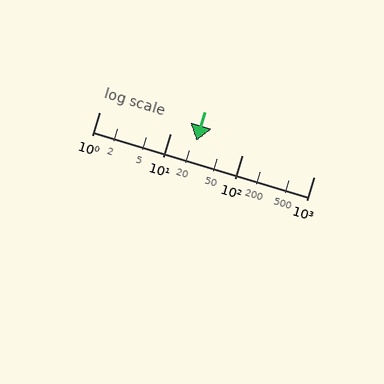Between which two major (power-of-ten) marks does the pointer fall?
The pointer is between 10 and 100.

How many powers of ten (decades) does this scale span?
The scale spans 3 decades, from 1 to 1000.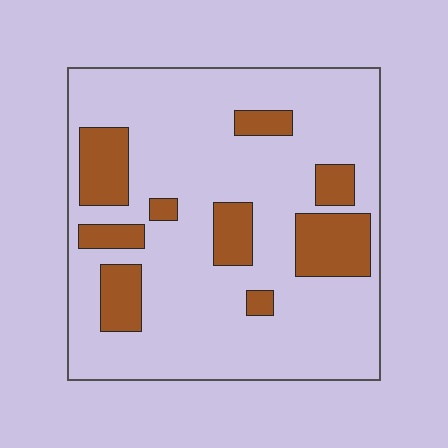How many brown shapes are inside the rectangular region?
9.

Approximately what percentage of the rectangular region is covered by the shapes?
Approximately 20%.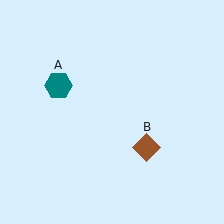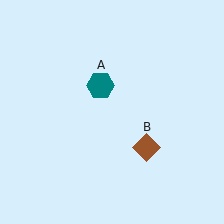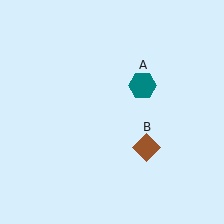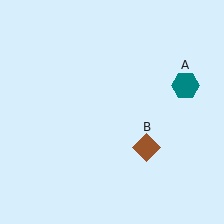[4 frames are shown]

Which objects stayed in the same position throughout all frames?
Brown diamond (object B) remained stationary.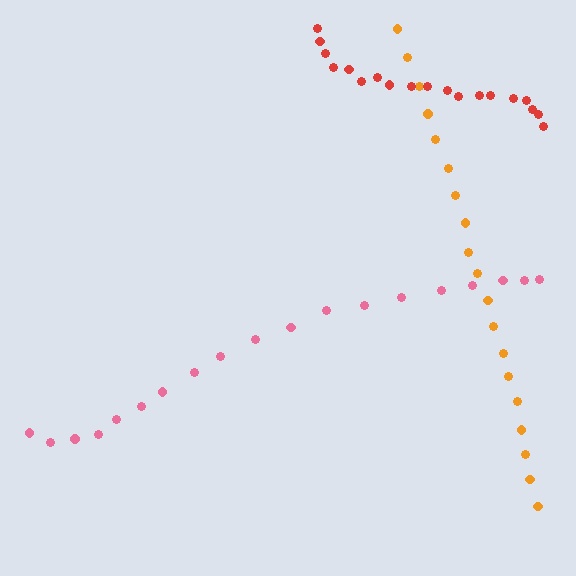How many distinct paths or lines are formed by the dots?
There are 3 distinct paths.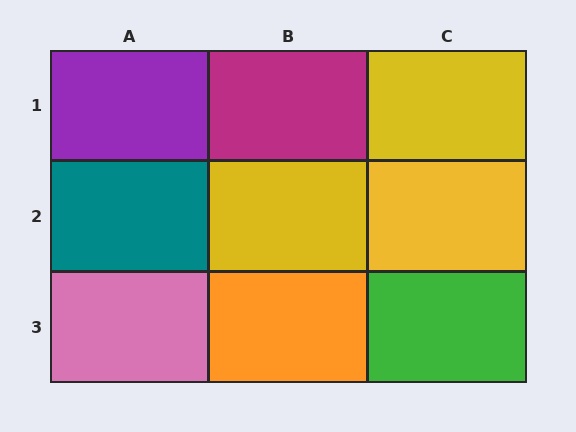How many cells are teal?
1 cell is teal.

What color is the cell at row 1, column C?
Yellow.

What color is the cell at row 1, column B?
Magenta.